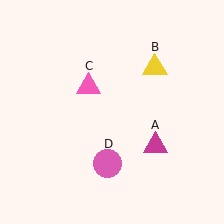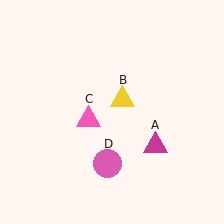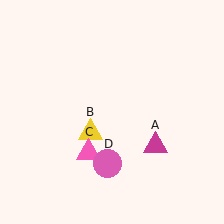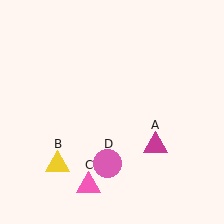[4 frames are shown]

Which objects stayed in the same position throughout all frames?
Magenta triangle (object A) and pink circle (object D) remained stationary.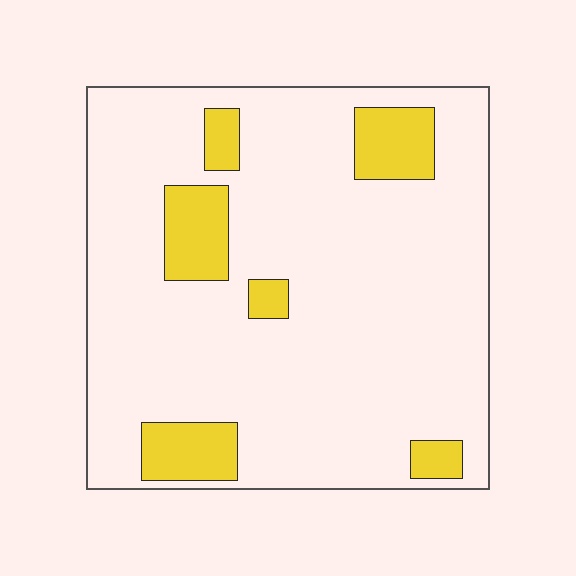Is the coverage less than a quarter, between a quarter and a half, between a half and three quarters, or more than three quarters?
Less than a quarter.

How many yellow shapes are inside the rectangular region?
6.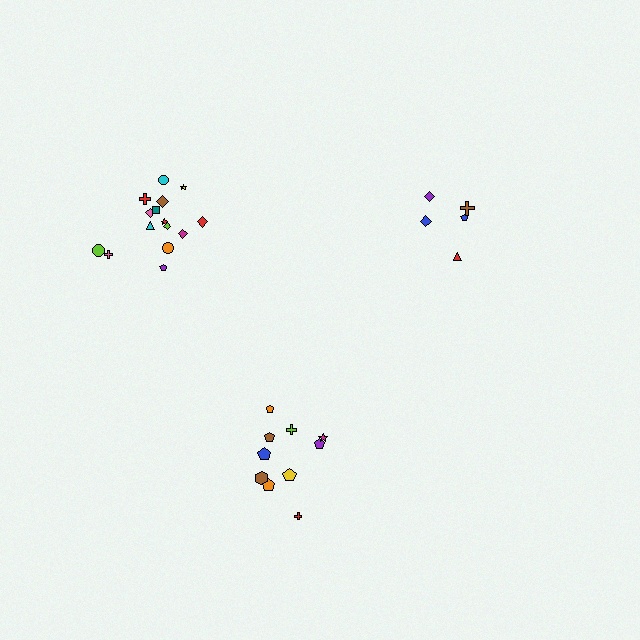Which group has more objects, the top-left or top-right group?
The top-left group.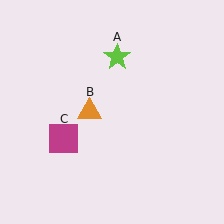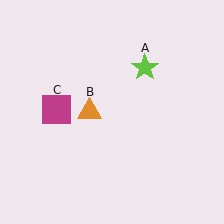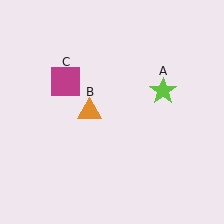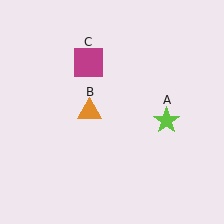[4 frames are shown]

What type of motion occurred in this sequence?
The lime star (object A), magenta square (object C) rotated clockwise around the center of the scene.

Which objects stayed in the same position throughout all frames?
Orange triangle (object B) remained stationary.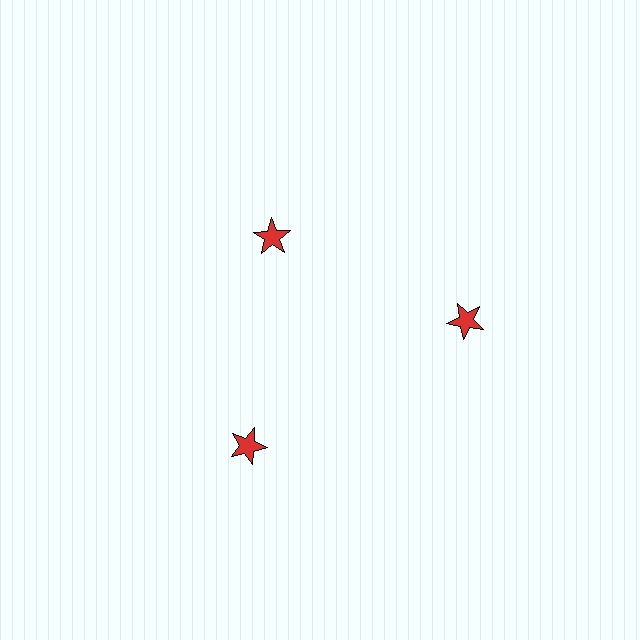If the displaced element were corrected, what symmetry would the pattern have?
It would have 3-fold rotational symmetry — the pattern would map onto itself every 120 degrees.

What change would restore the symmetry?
The symmetry would be restored by moving it outward, back onto the ring so that all 3 stars sit at equal angles and equal distance from the center.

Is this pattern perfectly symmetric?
No. The 3 red stars are arranged in a ring, but one element near the 11 o'clock position is pulled inward toward the center, breaking the 3-fold rotational symmetry.